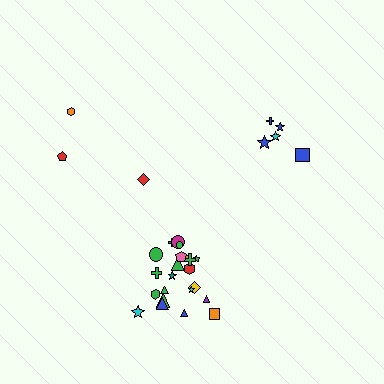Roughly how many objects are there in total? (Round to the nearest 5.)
Roughly 30 objects in total.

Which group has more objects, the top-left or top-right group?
The top-right group.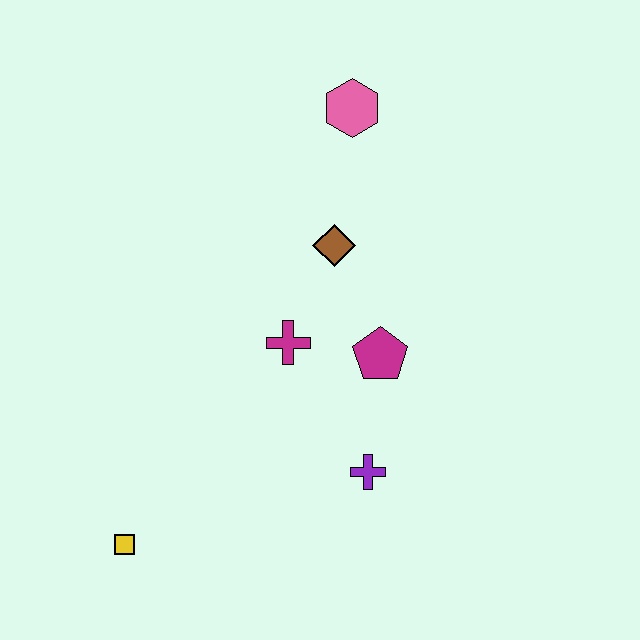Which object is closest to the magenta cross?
The magenta pentagon is closest to the magenta cross.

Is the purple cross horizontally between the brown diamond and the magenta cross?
No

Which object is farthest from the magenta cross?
The yellow square is farthest from the magenta cross.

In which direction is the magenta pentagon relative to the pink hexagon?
The magenta pentagon is below the pink hexagon.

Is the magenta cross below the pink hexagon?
Yes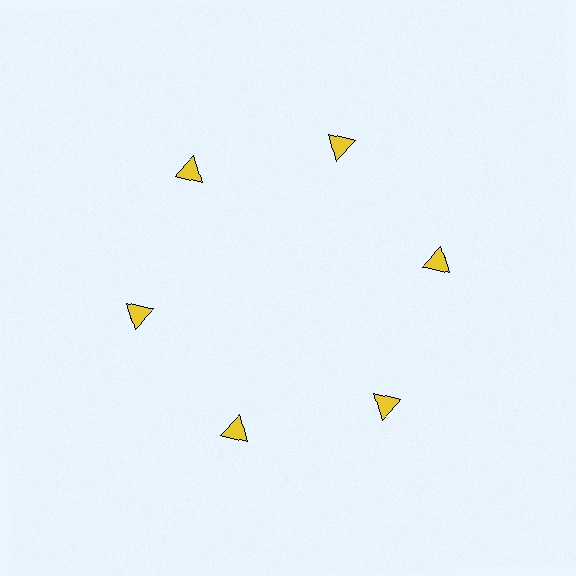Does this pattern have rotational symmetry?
Yes, this pattern has 6-fold rotational symmetry. It looks the same after rotating 60 degrees around the center.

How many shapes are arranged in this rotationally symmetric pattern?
There are 6 shapes, arranged in 6 groups of 1.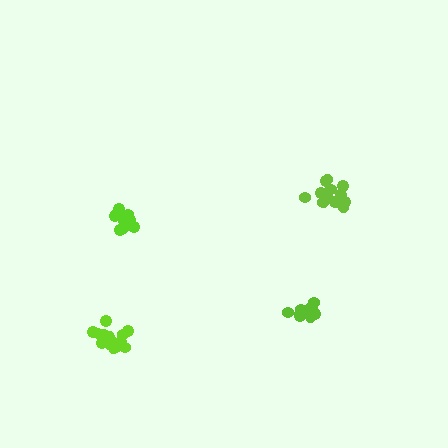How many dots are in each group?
Group 1: 11 dots, Group 2: 15 dots, Group 3: 9 dots, Group 4: 15 dots (50 total).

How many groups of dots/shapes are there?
There are 4 groups.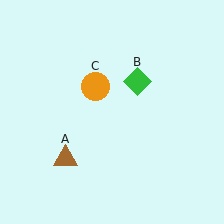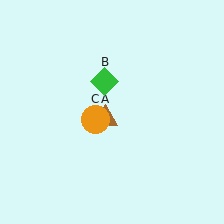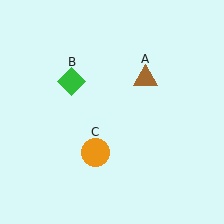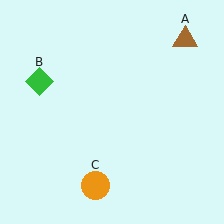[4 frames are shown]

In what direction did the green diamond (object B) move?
The green diamond (object B) moved left.